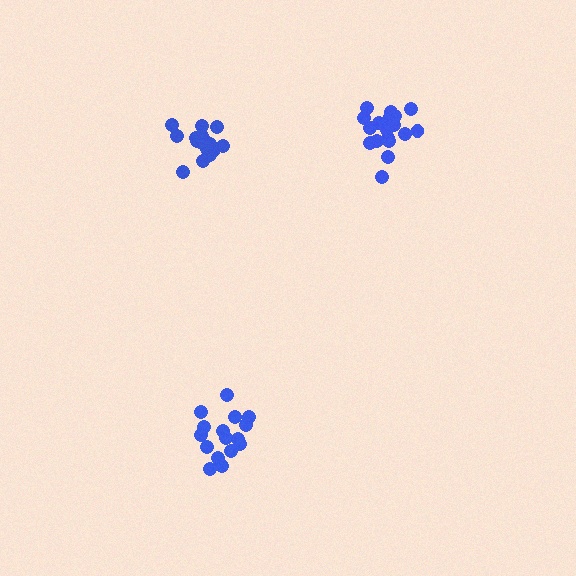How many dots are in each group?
Group 1: 16 dots, Group 2: 18 dots, Group 3: 18 dots (52 total).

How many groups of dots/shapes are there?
There are 3 groups.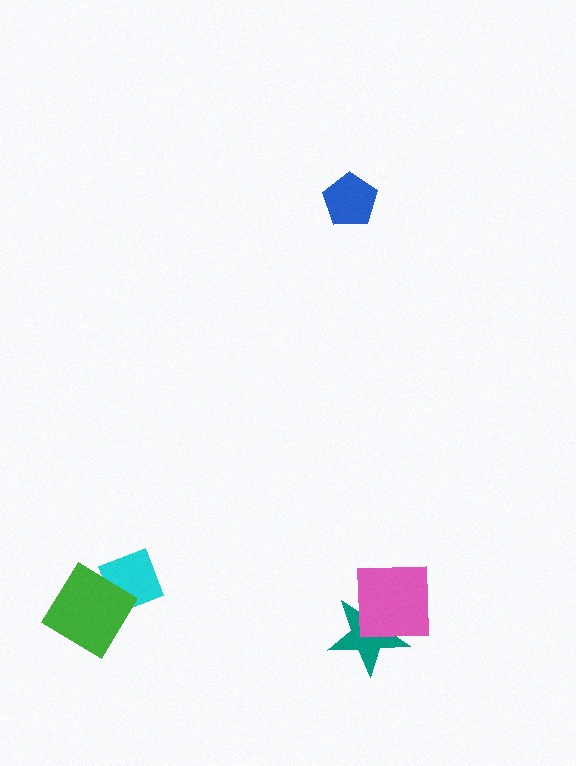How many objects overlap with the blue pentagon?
0 objects overlap with the blue pentagon.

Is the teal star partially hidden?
Yes, it is partially covered by another shape.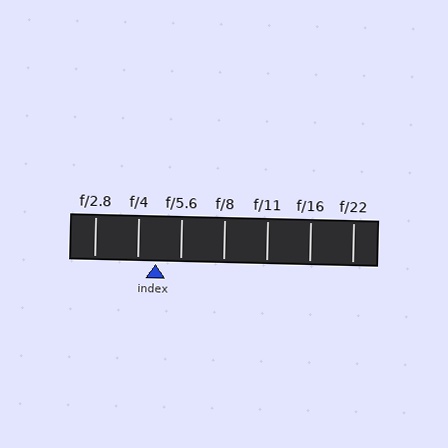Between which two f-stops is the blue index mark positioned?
The index mark is between f/4 and f/5.6.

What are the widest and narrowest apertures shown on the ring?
The widest aperture shown is f/2.8 and the narrowest is f/22.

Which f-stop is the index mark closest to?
The index mark is closest to f/4.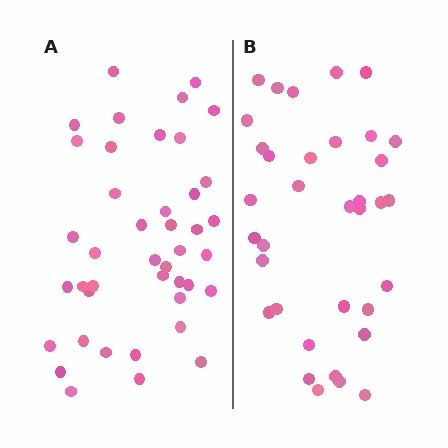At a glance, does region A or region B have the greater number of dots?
Region A (the left region) has more dots.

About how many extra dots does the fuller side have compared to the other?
Region A has roughly 8 or so more dots than region B.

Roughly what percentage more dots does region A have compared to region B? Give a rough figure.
About 20% more.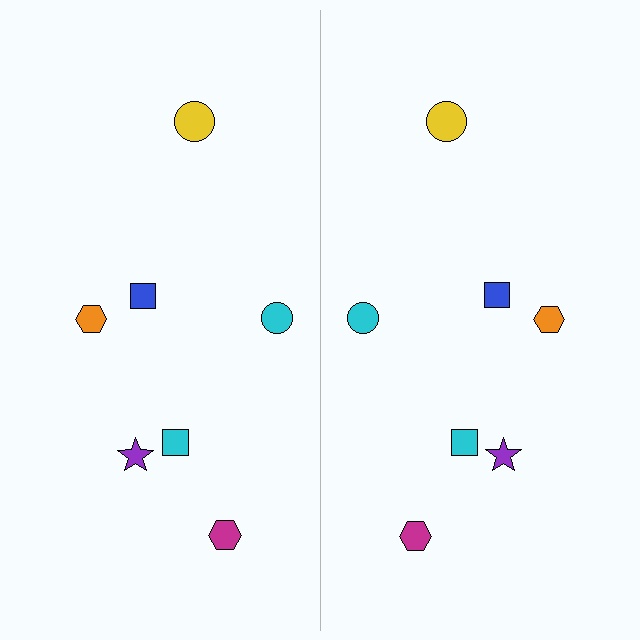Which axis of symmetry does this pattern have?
The pattern has a vertical axis of symmetry running through the center of the image.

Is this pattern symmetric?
Yes, this pattern has bilateral (reflection) symmetry.